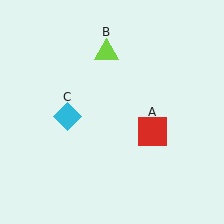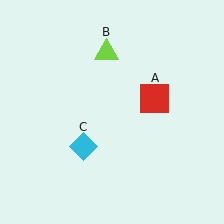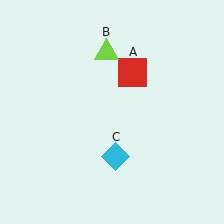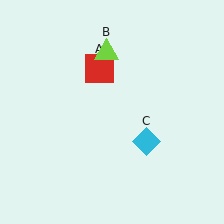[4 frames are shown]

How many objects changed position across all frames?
2 objects changed position: red square (object A), cyan diamond (object C).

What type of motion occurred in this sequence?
The red square (object A), cyan diamond (object C) rotated counterclockwise around the center of the scene.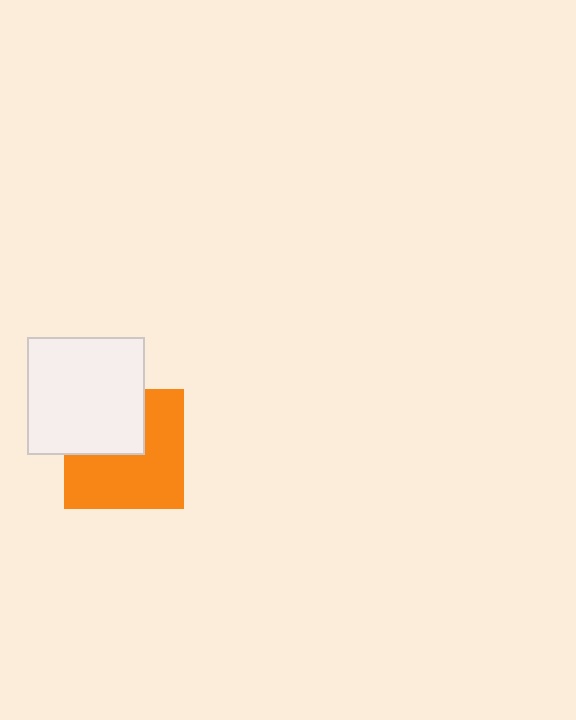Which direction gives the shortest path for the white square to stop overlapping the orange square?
Moving toward the upper-left gives the shortest separation.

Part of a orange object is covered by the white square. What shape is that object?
It is a square.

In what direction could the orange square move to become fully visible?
The orange square could move toward the lower-right. That would shift it out from behind the white square entirely.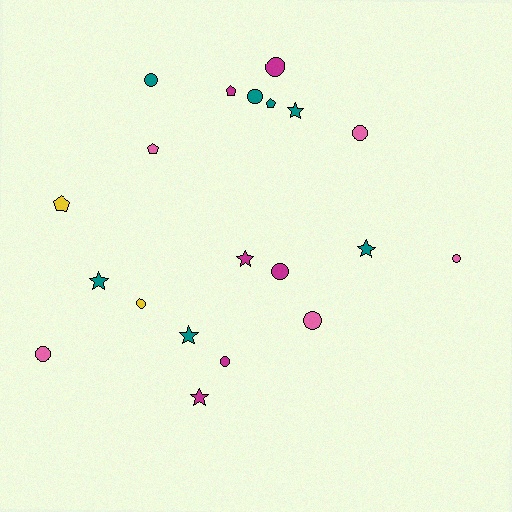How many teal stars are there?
There are 4 teal stars.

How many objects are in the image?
There are 20 objects.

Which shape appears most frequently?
Circle, with 10 objects.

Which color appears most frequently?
Teal, with 7 objects.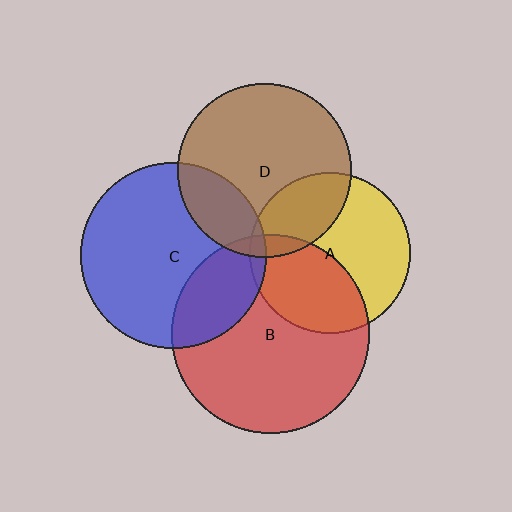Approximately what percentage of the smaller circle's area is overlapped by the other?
Approximately 5%.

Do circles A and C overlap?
Yes.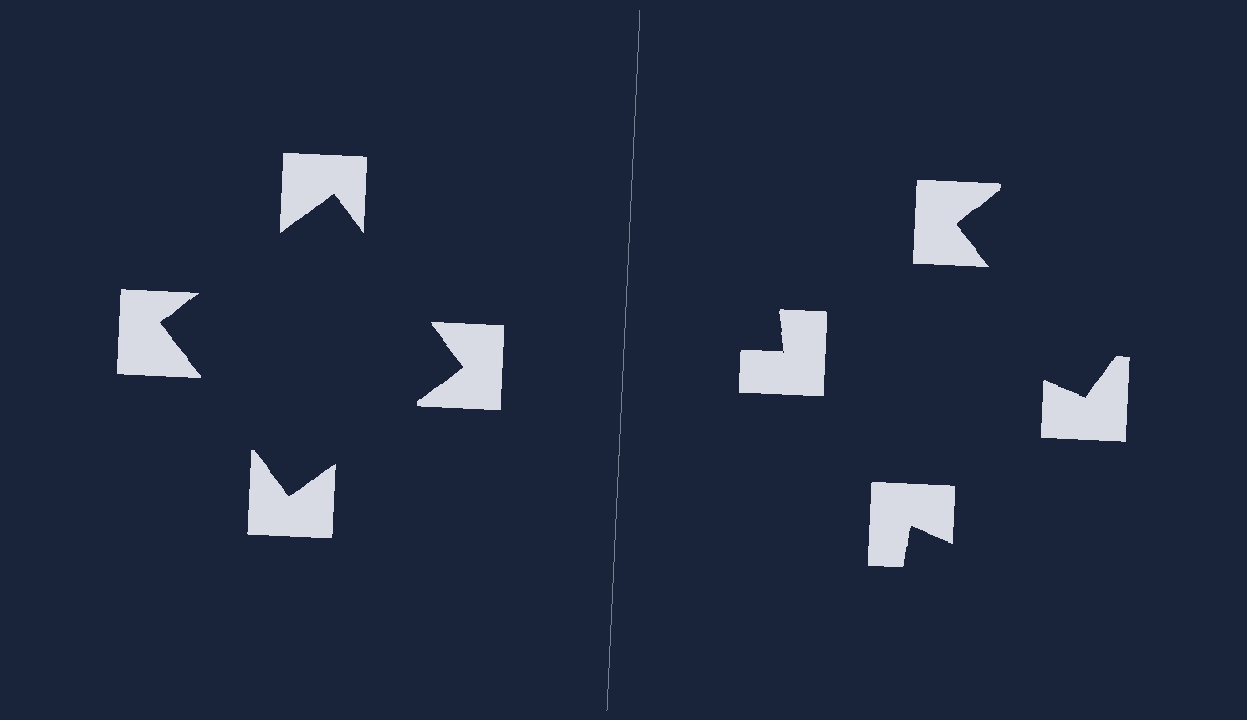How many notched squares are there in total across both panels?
8 — 4 on each side.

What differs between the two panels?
The notched squares are positioned identically on both sides; only the wedge orientations differ. On the left they align to a square; on the right they are misaligned.